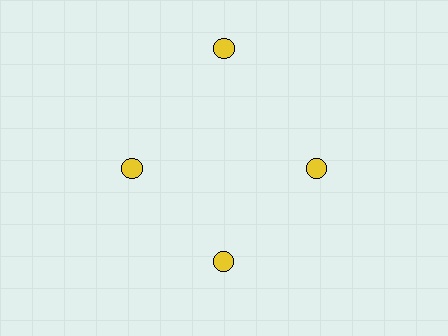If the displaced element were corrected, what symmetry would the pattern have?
It would have 4-fold rotational symmetry — the pattern would map onto itself every 90 degrees.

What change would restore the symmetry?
The symmetry would be restored by moving it inward, back onto the ring so that all 4 circles sit at equal angles and equal distance from the center.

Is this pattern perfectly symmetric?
No. The 4 yellow circles are arranged in a ring, but one element near the 12 o'clock position is pushed outward from the center, breaking the 4-fold rotational symmetry.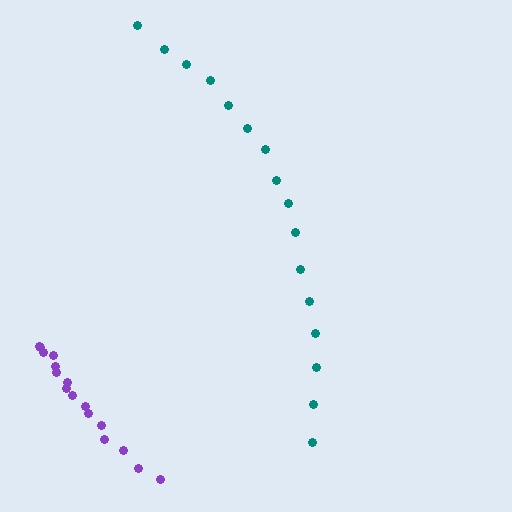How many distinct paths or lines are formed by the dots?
There are 2 distinct paths.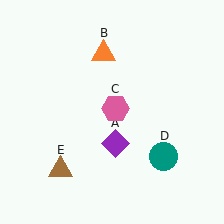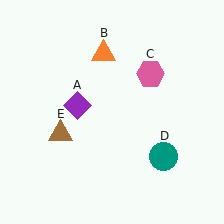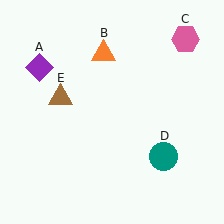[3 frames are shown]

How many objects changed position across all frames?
3 objects changed position: purple diamond (object A), pink hexagon (object C), brown triangle (object E).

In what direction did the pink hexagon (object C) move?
The pink hexagon (object C) moved up and to the right.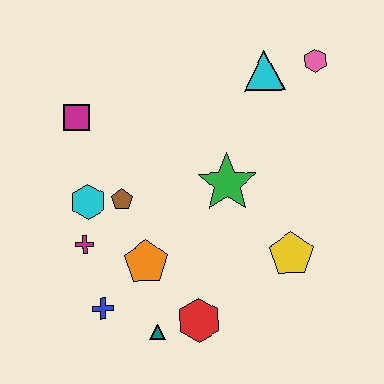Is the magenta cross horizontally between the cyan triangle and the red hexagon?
No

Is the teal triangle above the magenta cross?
No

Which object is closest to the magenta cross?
The cyan hexagon is closest to the magenta cross.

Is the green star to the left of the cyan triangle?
Yes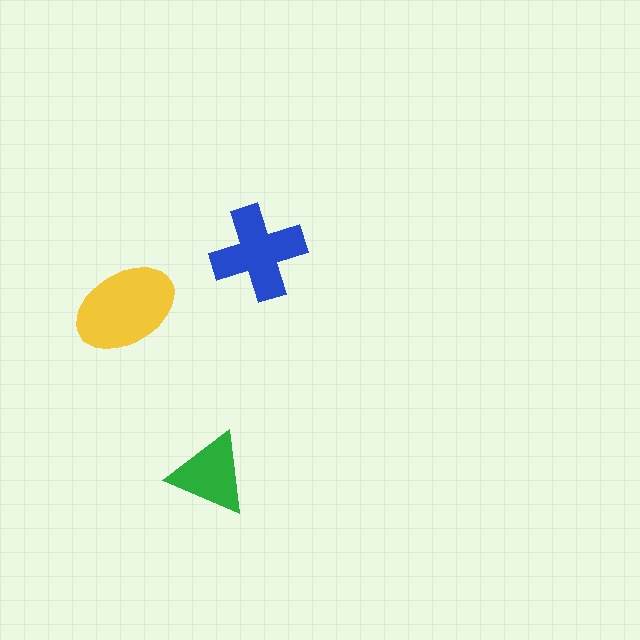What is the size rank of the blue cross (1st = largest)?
2nd.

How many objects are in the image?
There are 3 objects in the image.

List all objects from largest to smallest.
The yellow ellipse, the blue cross, the green triangle.